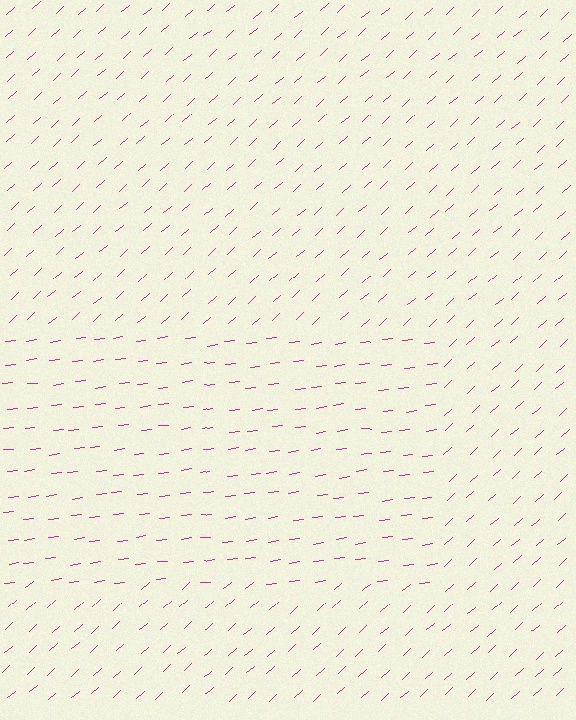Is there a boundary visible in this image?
Yes, there is a texture boundary formed by a change in line orientation.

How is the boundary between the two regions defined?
The boundary is defined purely by a change in line orientation (approximately 35 degrees difference). All lines are the same color and thickness.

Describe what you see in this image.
The image is filled with small magenta line segments. A rectangle region in the image has lines oriented differently from the surrounding lines, creating a visible texture boundary.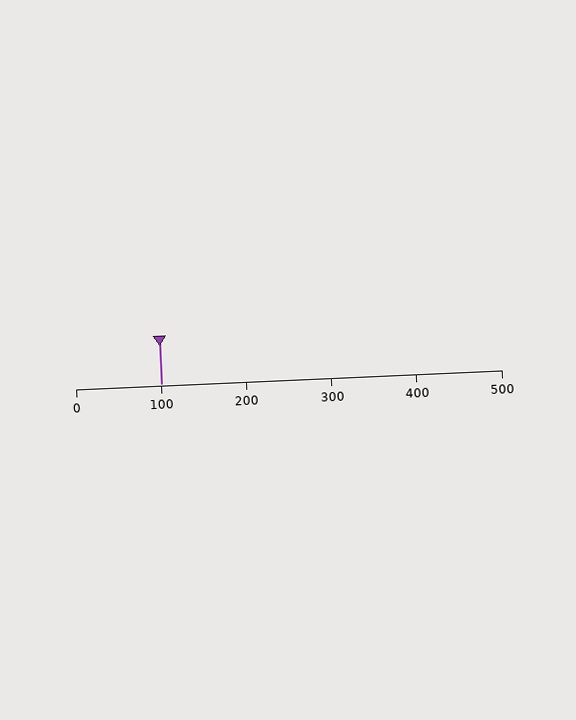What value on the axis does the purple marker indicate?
The marker indicates approximately 100.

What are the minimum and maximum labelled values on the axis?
The axis runs from 0 to 500.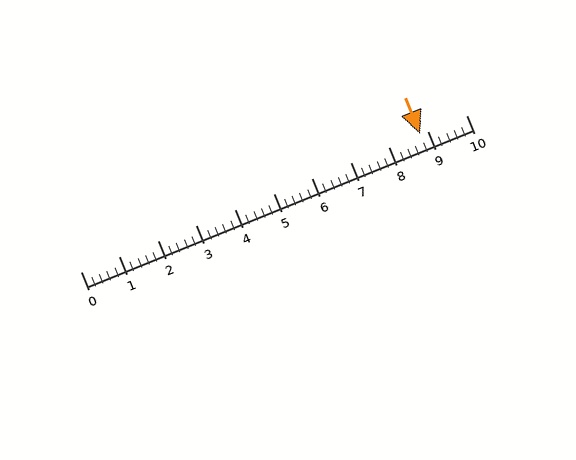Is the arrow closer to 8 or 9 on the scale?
The arrow is closer to 9.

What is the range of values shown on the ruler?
The ruler shows values from 0 to 10.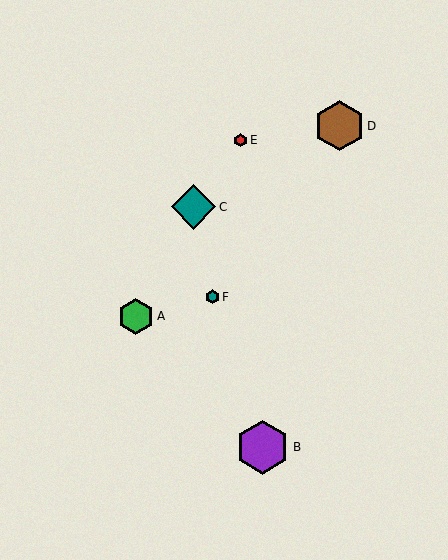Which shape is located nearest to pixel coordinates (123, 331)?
The green hexagon (labeled A) at (136, 316) is nearest to that location.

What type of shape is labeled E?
Shape E is a red hexagon.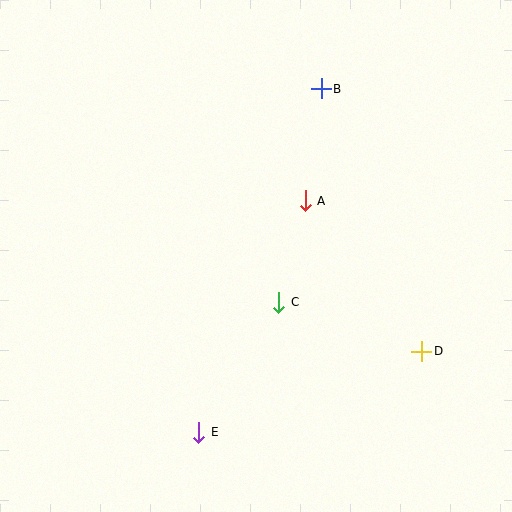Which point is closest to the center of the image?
Point C at (279, 302) is closest to the center.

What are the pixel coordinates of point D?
Point D is at (422, 351).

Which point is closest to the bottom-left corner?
Point E is closest to the bottom-left corner.